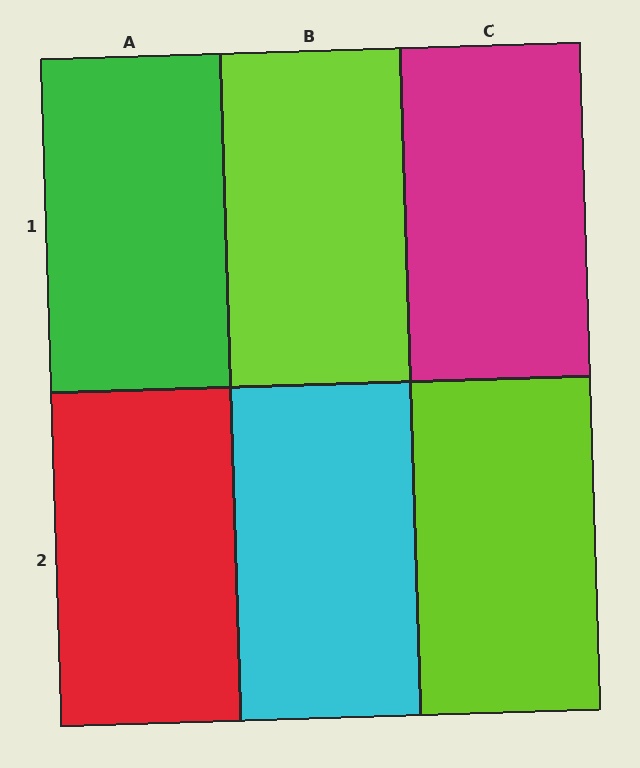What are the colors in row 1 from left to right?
Green, lime, magenta.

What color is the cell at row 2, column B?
Cyan.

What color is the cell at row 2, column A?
Red.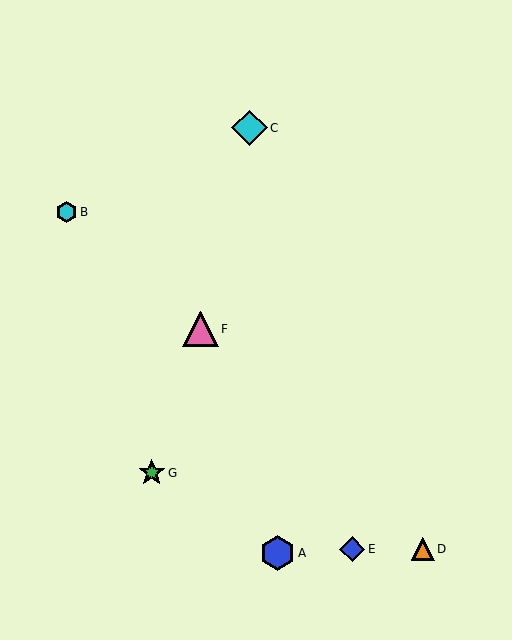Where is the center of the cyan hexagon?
The center of the cyan hexagon is at (66, 212).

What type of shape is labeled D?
Shape D is an orange triangle.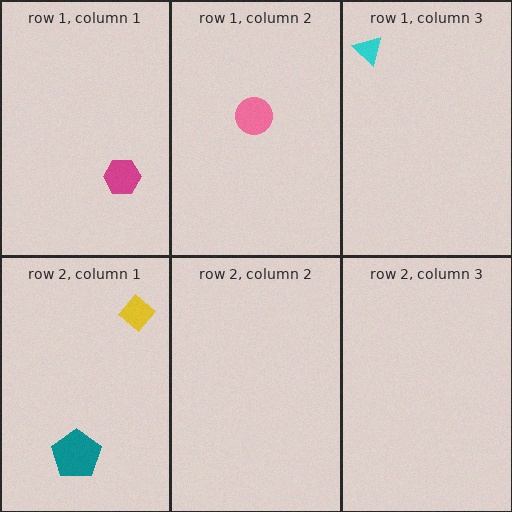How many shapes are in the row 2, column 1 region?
2.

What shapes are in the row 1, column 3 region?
The cyan triangle.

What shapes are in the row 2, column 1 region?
The teal pentagon, the yellow diamond.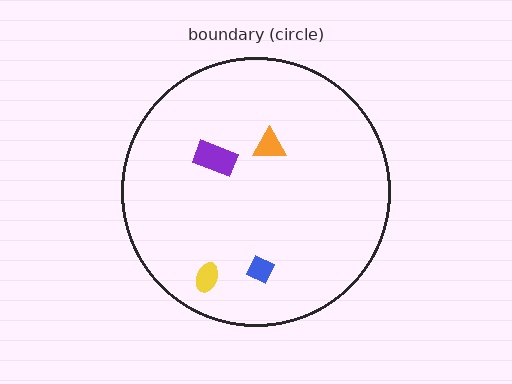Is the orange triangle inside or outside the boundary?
Inside.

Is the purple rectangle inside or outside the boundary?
Inside.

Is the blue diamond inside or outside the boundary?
Inside.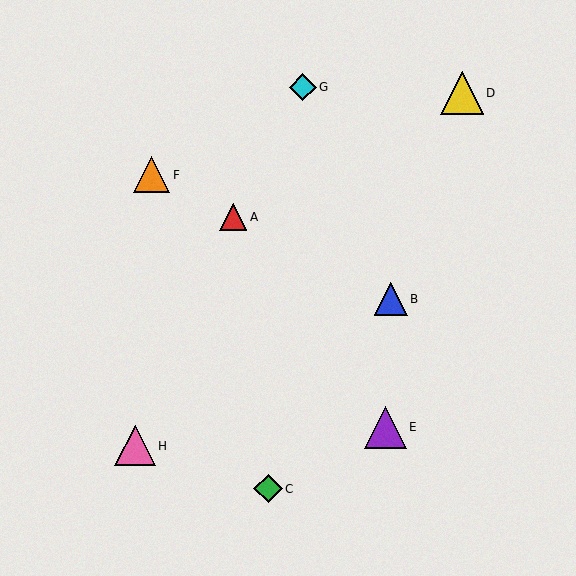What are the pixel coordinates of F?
Object F is at (152, 175).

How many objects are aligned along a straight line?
3 objects (A, B, F) are aligned along a straight line.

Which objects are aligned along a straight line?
Objects A, B, F are aligned along a straight line.